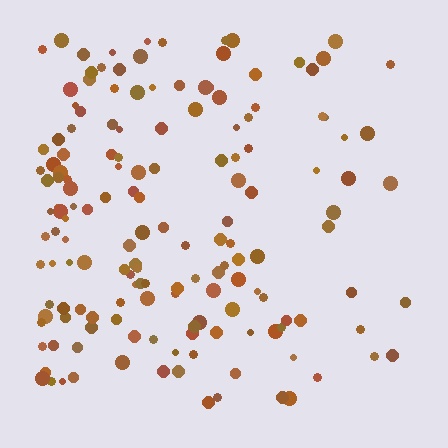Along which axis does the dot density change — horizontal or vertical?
Horizontal.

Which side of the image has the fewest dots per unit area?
The right.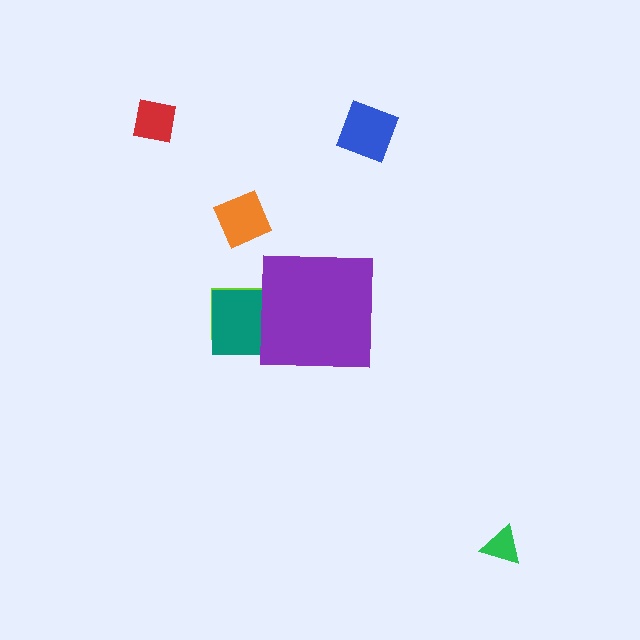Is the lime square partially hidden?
Yes, the lime square is partially hidden behind the purple square.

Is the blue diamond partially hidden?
No, the blue diamond is fully visible.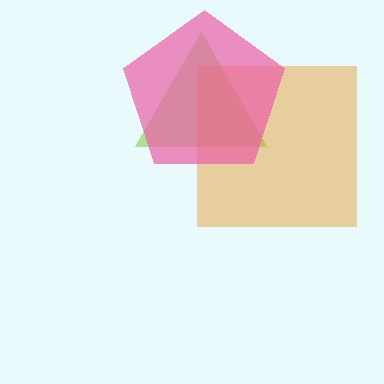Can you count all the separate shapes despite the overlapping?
Yes, there are 3 separate shapes.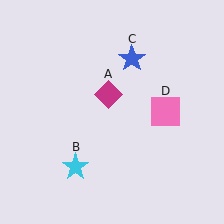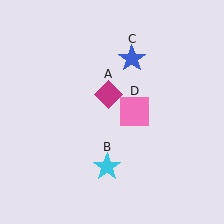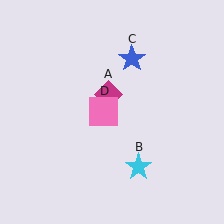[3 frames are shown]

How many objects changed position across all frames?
2 objects changed position: cyan star (object B), pink square (object D).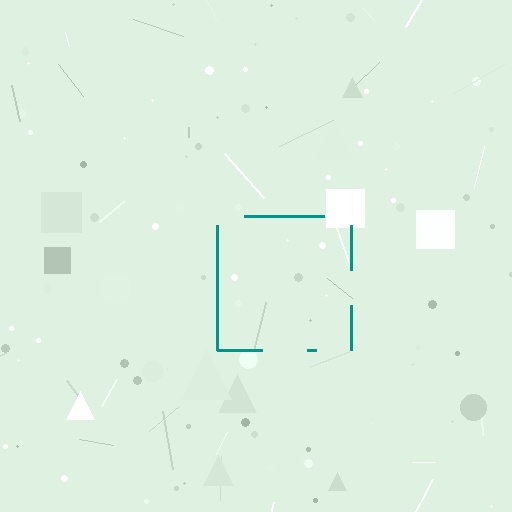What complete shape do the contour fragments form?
The contour fragments form a square.